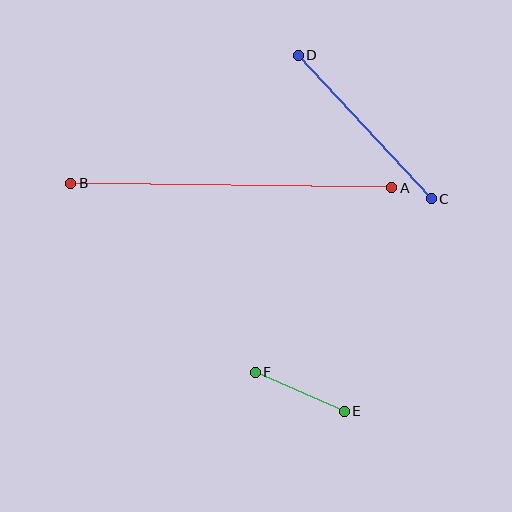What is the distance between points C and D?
The distance is approximately 196 pixels.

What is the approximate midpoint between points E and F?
The midpoint is at approximately (300, 392) pixels.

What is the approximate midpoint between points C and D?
The midpoint is at approximately (365, 127) pixels.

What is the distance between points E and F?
The distance is approximately 97 pixels.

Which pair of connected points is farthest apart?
Points A and B are farthest apart.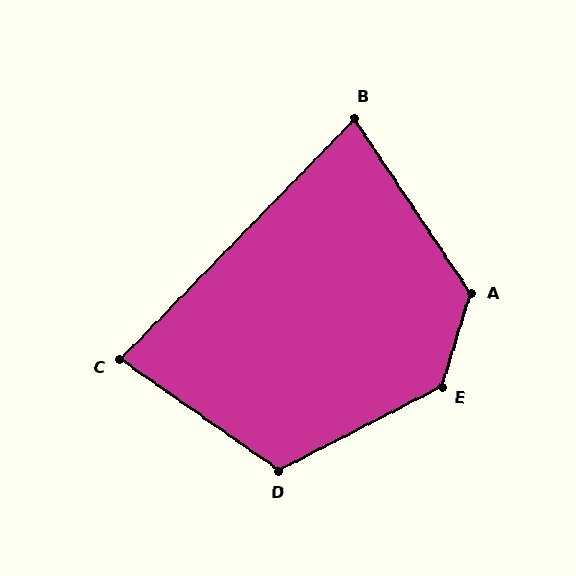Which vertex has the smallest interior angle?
B, at approximately 78 degrees.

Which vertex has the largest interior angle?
E, at approximately 134 degrees.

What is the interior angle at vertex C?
Approximately 81 degrees (acute).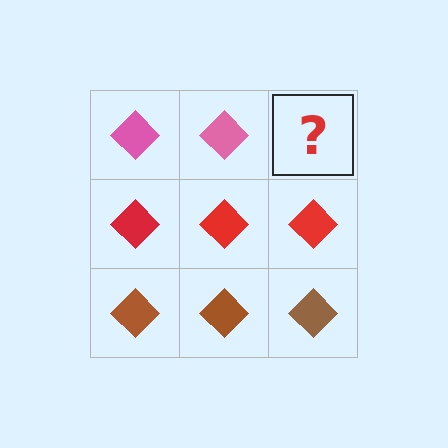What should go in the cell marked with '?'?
The missing cell should contain a pink diamond.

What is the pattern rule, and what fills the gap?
The rule is that each row has a consistent color. The gap should be filled with a pink diamond.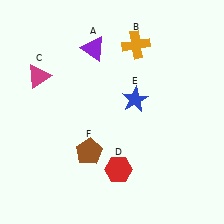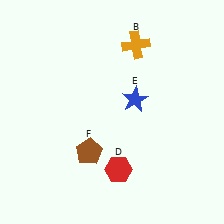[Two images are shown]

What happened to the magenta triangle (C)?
The magenta triangle (C) was removed in Image 2. It was in the top-left area of Image 1.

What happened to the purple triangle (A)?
The purple triangle (A) was removed in Image 2. It was in the top-left area of Image 1.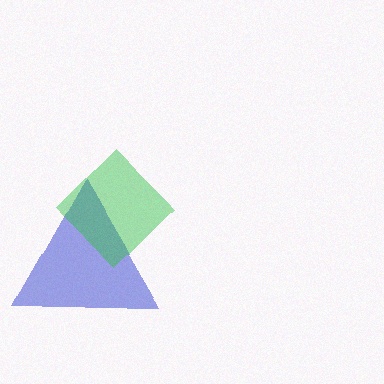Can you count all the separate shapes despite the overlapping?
Yes, there are 2 separate shapes.